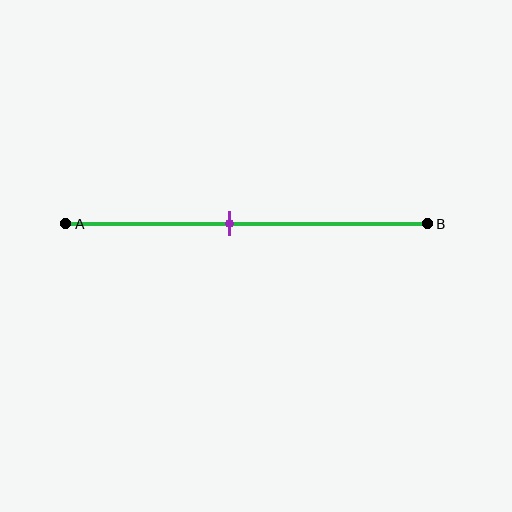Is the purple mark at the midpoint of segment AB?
No, the mark is at about 45% from A, not at the 50% midpoint.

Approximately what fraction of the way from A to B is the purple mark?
The purple mark is approximately 45% of the way from A to B.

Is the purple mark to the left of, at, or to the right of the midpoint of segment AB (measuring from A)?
The purple mark is to the left of the midpoint of segment AB.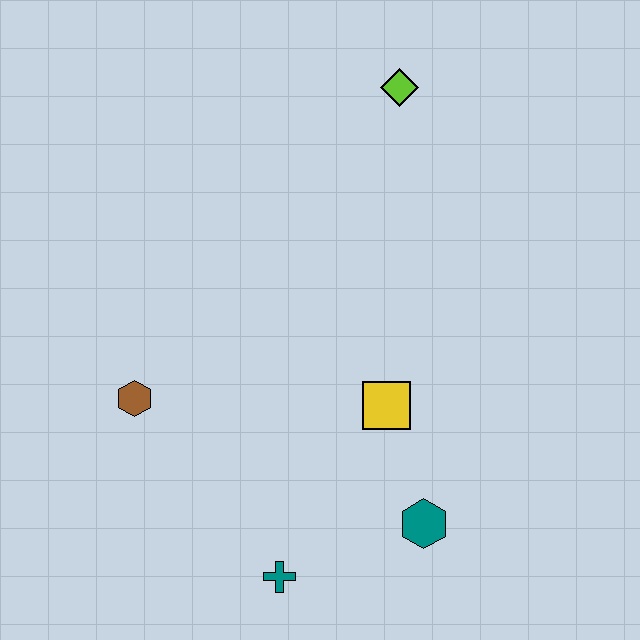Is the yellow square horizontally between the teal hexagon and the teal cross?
Yes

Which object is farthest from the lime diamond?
The teal cross is farthest from the lime diamond.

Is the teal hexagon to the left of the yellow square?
No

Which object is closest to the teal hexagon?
The yellow square is closest to the teal hexagon.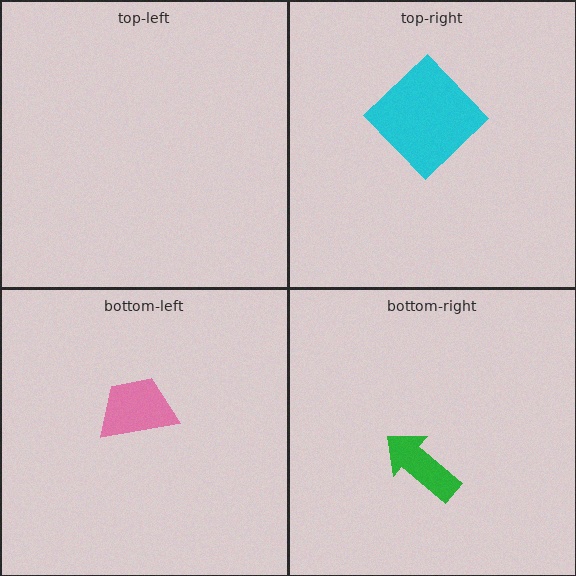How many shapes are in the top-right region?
1.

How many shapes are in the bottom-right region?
1.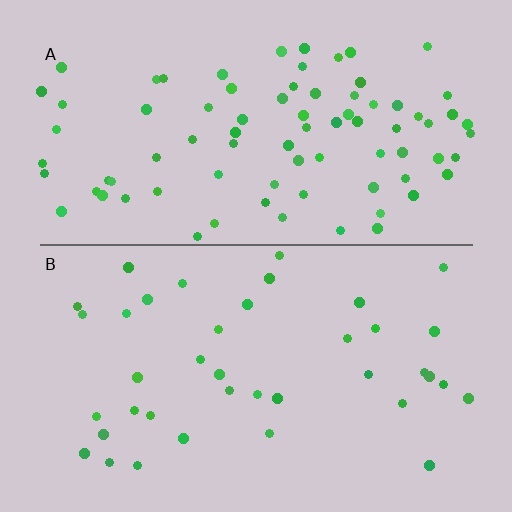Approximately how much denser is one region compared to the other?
Approximately 2.1× — region A over region B.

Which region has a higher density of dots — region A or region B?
A (the top).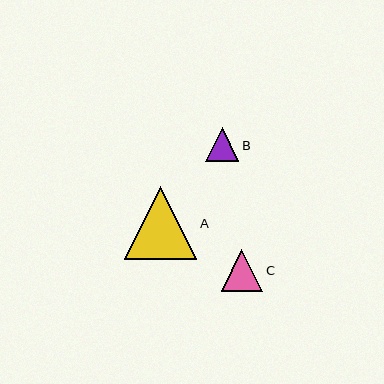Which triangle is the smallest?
Triangle B is the smallest with a size of approximately 33 pixels.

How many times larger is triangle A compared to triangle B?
Triangle A is approximately 2.2 times the size of triangle B.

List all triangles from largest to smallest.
From largest to smallest: A, C, B.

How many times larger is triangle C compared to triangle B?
Triangle C is approximately 1.3 times the size of triangle B.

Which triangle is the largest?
Triangle A is the largest with a size of approximately 72 pixels.